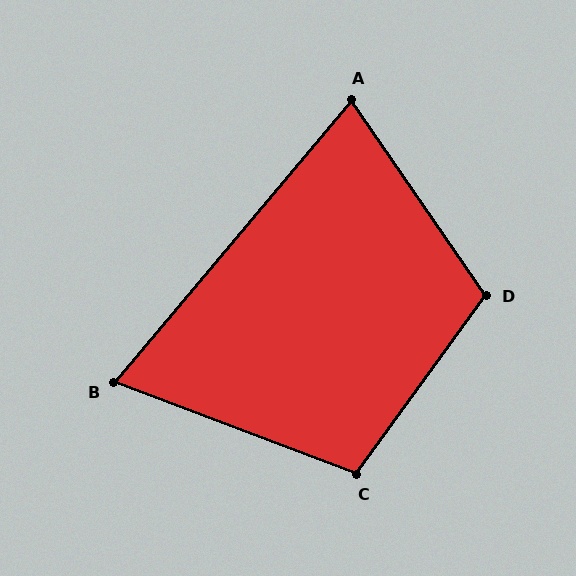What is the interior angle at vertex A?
Approximately 75 degrees (acute).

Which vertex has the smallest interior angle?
B, at approximately 71 degrees.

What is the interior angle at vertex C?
Approximately 105 degrees (obtuse).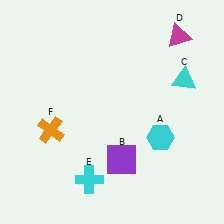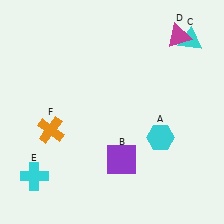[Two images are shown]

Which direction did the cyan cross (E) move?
The cyan cross (E) moved left.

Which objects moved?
The objects that moved are: the cyan triangle (C), the cyan cross (E).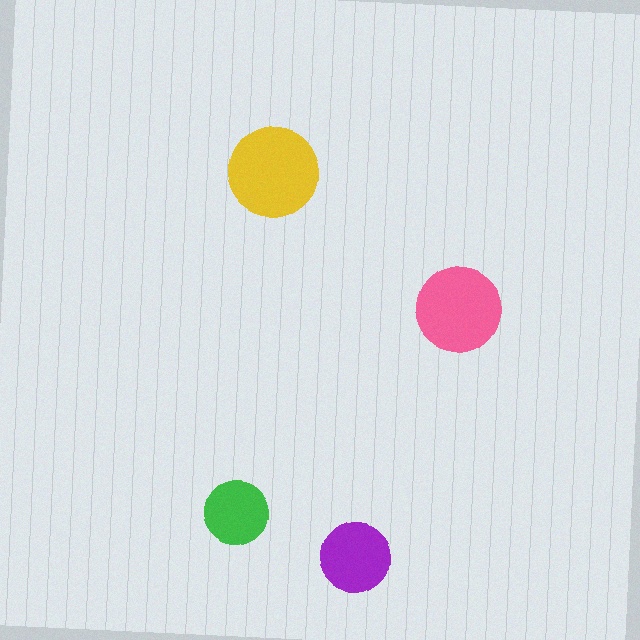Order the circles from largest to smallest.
the yellow one, the pink one, the purple one, the green one.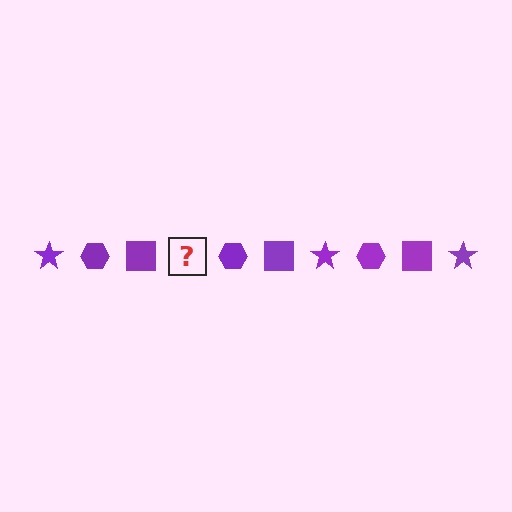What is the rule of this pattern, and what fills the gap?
The rule is that the pattern cycles through star, hexagon, square shapes in purple. The gap should be filled with a purple star.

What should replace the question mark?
The question mark should be replaced with a purple star.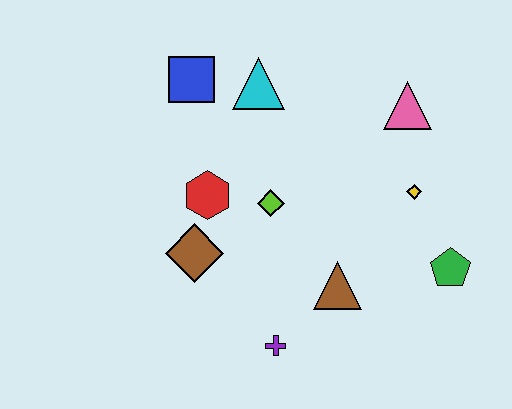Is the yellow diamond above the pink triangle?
No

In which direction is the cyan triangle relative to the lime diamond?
The cyan triangle is above the lime diamond.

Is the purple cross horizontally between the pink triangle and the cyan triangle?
Yes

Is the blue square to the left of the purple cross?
Yes